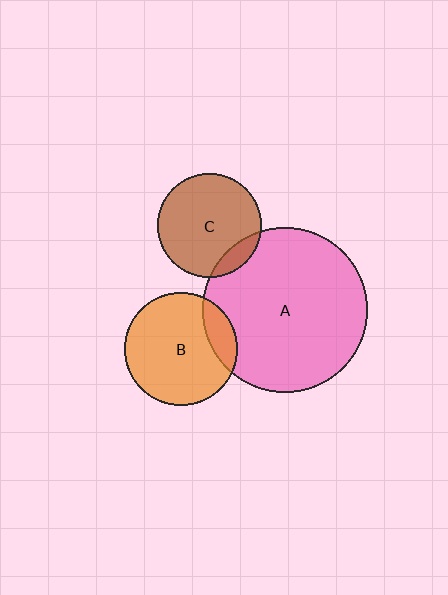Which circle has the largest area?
Circle A (pink).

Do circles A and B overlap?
Yes.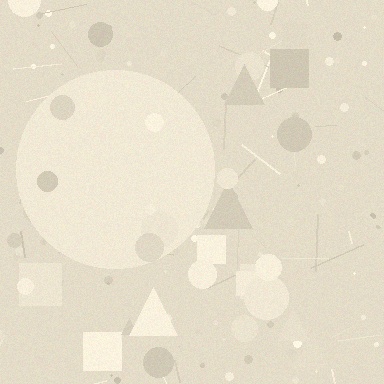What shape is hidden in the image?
A circle is hidden in the image.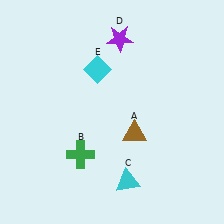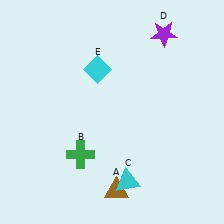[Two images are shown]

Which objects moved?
The objects that moved are: the brown triangle (A), the purple star (D).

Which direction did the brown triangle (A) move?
The brown triangle (A) moved down.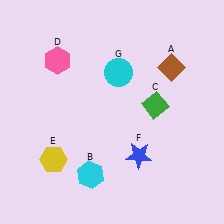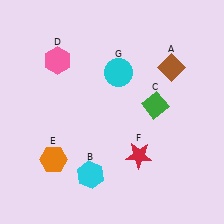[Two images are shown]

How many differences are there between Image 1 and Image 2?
There are 2 differences between the two images.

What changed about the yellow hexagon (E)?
In Image 1, E is yellow. In Image 2, it changed to orange.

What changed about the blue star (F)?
In Image 1, F is blue. In Image 2, it changed to red.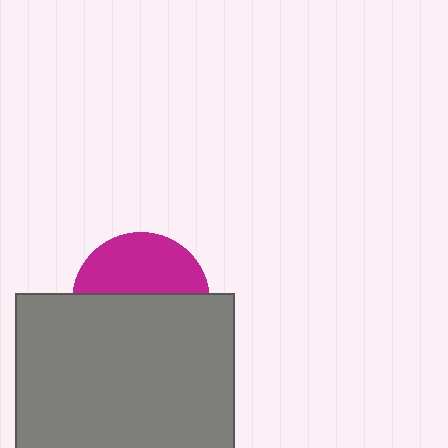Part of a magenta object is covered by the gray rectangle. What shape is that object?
It is a circle.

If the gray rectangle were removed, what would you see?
You would see the complete magenta circle.